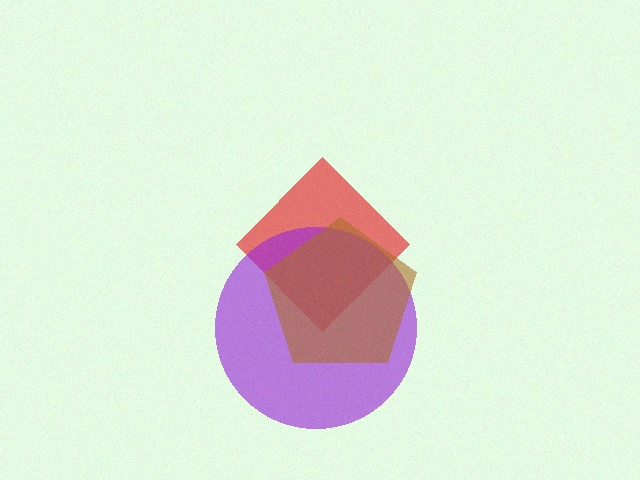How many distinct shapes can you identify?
There are 3 distinct shapes: a red diamond, a purple circle, a brown pentagon.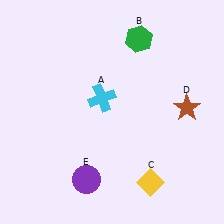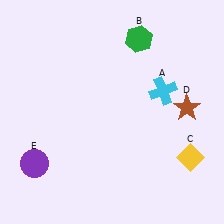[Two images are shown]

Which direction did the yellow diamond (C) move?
The yellow diamond (C) moved right.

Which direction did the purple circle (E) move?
The purple circle (E) moved left.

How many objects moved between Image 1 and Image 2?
3 objects moved between the two images.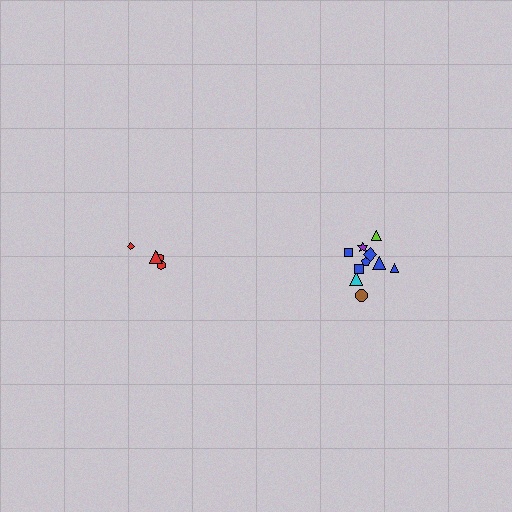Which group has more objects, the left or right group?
The right group.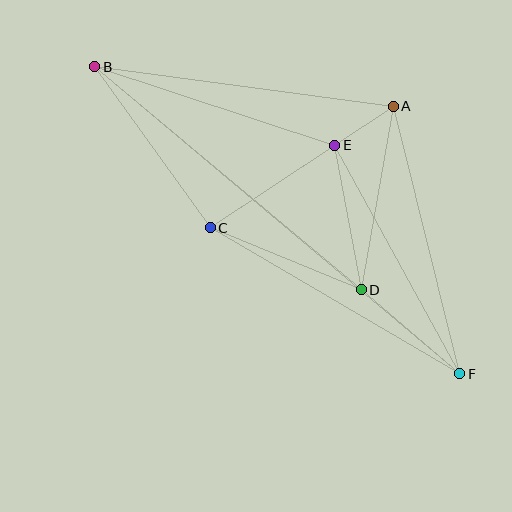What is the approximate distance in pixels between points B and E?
The distance between B and E is approximately 253 pixels.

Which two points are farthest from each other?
Points B and F are farthest from each other.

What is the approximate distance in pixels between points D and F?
The distance between D and F is approximately 129 pixels.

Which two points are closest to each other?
Points A and E are closest to each other.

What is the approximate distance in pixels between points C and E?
The distance between C and E is approximately 150 pixels.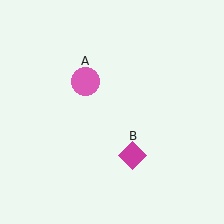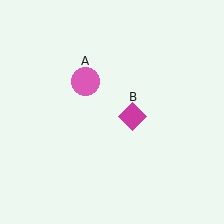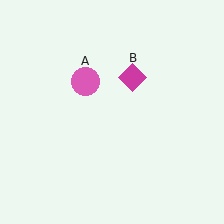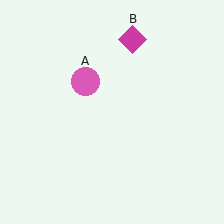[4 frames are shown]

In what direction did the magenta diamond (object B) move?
The magenta diamond (object B) moved up.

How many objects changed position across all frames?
1 object changed position: magenta diamond (object B).